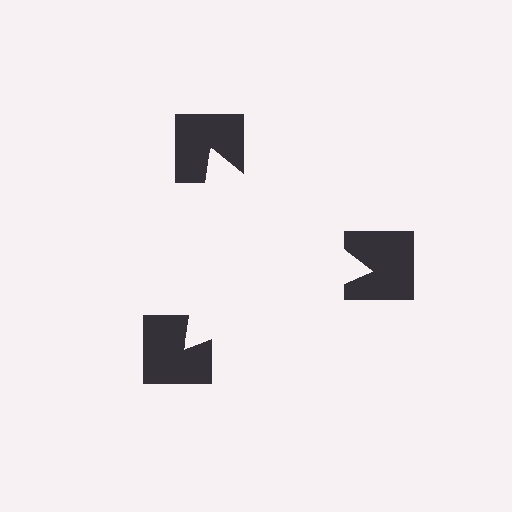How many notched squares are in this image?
There are 3 — one at each vertex of the illusory triangle.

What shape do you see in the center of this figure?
An illusory triangle — its edges are inferred from the aligned wedge cuts in the notched squares, not physically drawn.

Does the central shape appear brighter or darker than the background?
It typically appears slightly brighter than the background, even though no actual brightness change is drawn.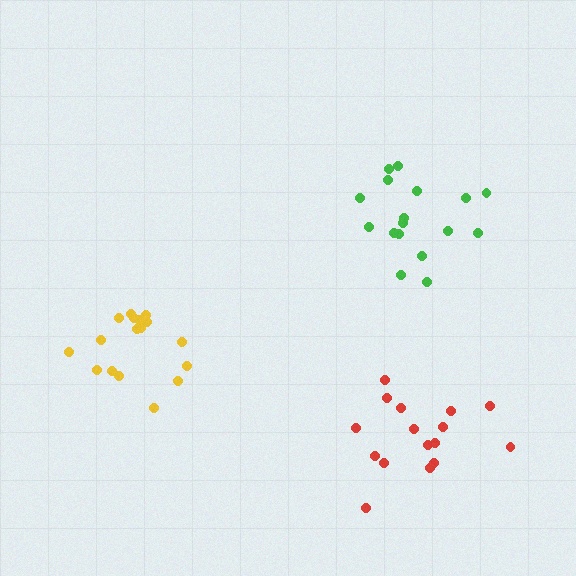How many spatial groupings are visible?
There are 3 spatial groupings.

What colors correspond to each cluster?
The clusters are colored: green, yellow, red.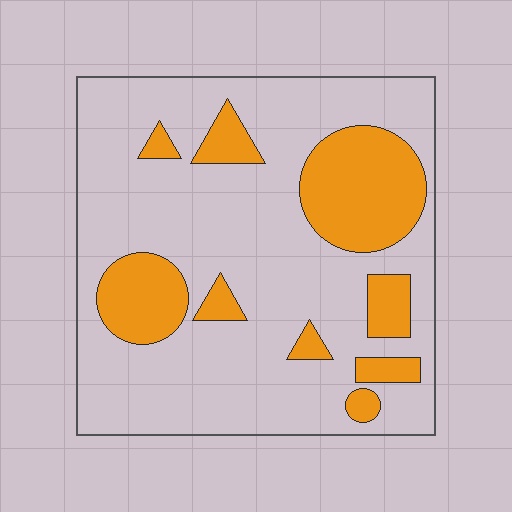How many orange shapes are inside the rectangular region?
9.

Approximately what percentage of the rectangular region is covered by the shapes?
Approximately 25%.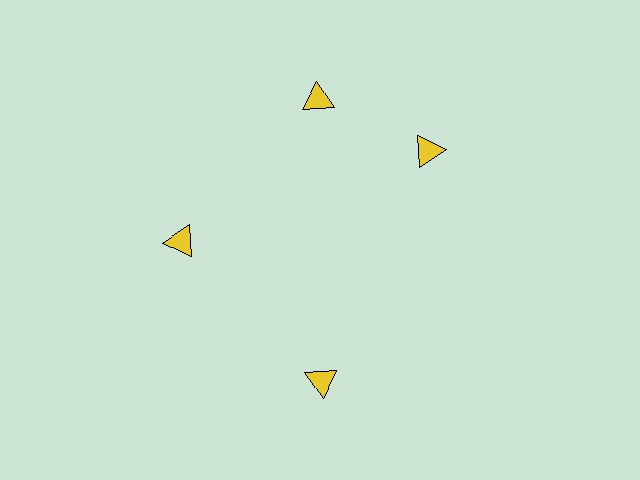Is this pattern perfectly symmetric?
No. The 4 yellow triangles are arranged in a ring, but one element near the 3 o'clock position is rotated out of alignment along the ring, breaking the 4-fold rotational symmetry.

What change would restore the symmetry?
The symmetry would be restored by rotating it back into even spacing with its neighbors so that all 4 triangles sit at equal angles and equal distance from the center.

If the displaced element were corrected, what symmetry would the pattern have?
It would have 4-fold rotational symmetry — the pattern would map onto itself every 90 degrees.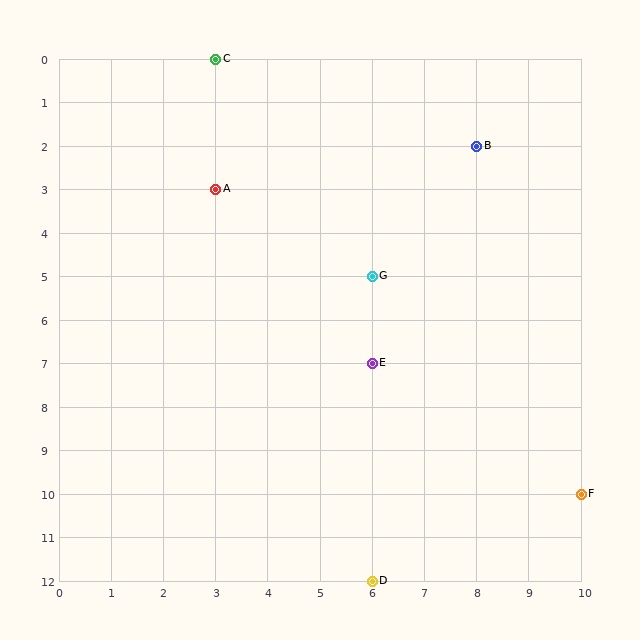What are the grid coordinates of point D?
Point D is at grid coordinates (6, 12).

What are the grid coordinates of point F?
Point F is at grid coordinates (10, 10).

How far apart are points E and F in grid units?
Points E and F are 4 columns and 3 rows apart (about 5.0 grid units diagonally).